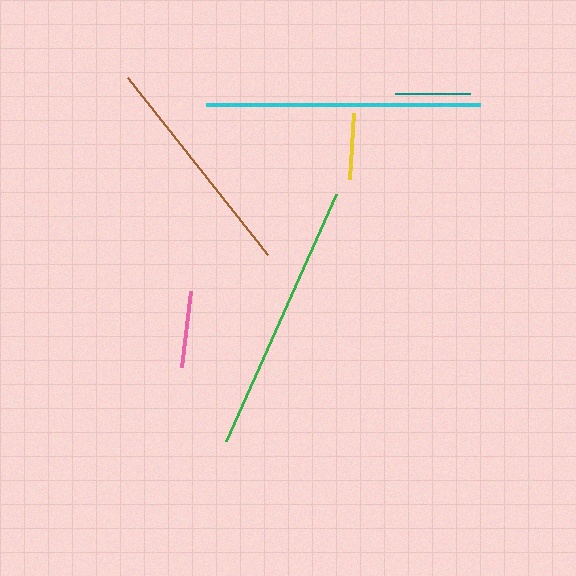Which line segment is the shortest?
The yellow line is the shortest at approximately 67 pixels.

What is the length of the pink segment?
The pink segment is approximately 76 pixels long.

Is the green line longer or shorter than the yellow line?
The green line is longer than the yellow line.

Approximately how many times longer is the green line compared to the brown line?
The green line is approximately 1.2 times the length of the brown line.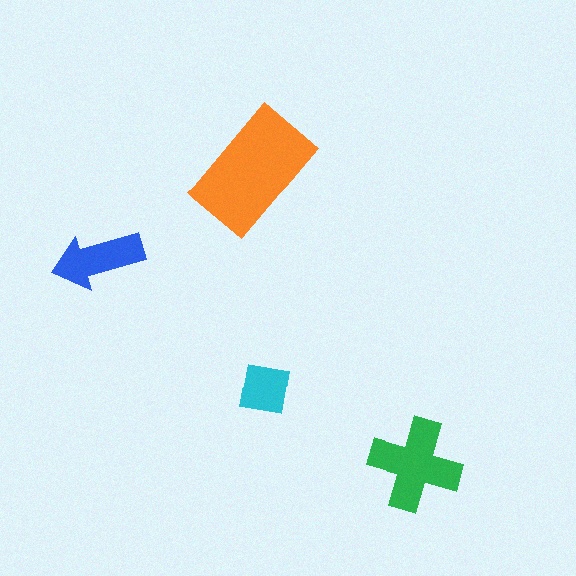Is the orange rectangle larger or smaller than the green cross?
Larger.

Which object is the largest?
The orange rectangle.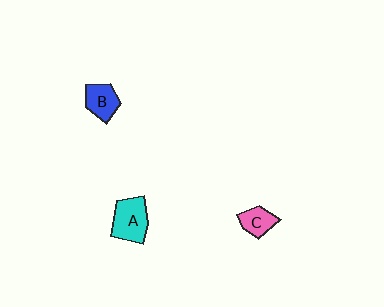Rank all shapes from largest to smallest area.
From largest to smallest: A (cyan), B (blue), C (pink).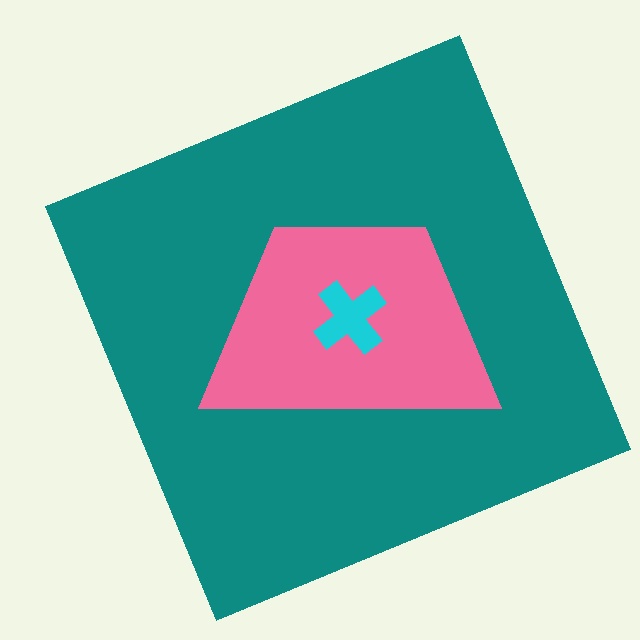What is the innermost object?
The cyan cross.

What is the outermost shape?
The teal square.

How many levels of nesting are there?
3.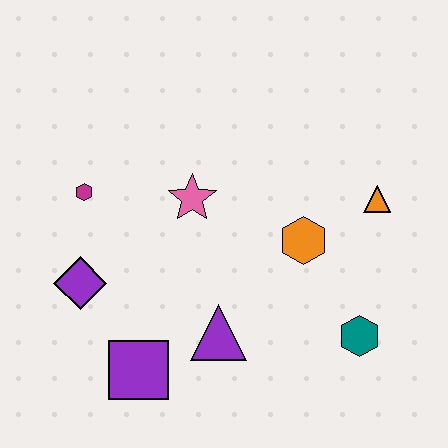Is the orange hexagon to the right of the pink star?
Yes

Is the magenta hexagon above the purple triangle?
Yes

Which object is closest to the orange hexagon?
The orange triangle is closest to the orange hexagon.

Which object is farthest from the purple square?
The orange triangle is farthest from the purple square.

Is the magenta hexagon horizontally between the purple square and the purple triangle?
No